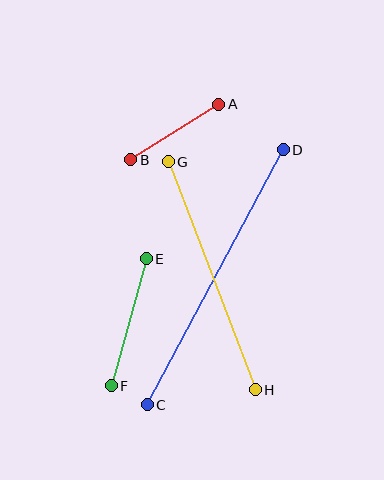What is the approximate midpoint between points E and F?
The midpoint is at approximately (129, 322) pixels.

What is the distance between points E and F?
The distance is approximately 132 pixels.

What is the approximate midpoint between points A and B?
The midpoint is at approximately (175, 132) pixels.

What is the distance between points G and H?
The distance is approximately 244 pixels.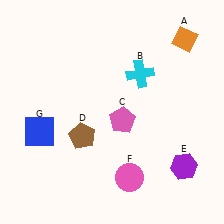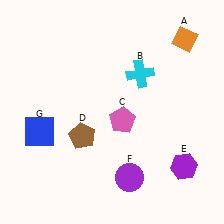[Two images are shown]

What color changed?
The circle (F) changed from pink in Image 1 to purple in Image 2.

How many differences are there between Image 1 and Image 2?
There is 1 difference between the two images.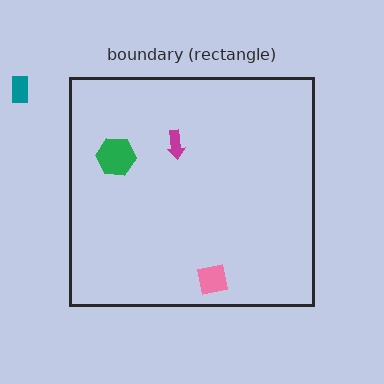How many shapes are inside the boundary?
3 inside, 1 outside.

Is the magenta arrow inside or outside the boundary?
Inside.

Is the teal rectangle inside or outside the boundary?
Outside.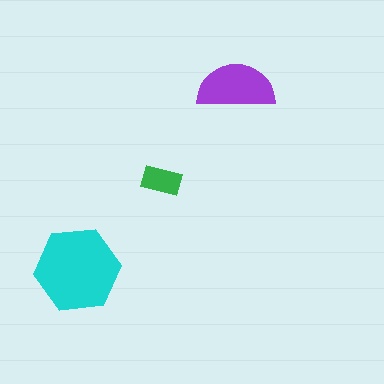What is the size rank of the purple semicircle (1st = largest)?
2nd.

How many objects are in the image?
There are 3 objects in the image.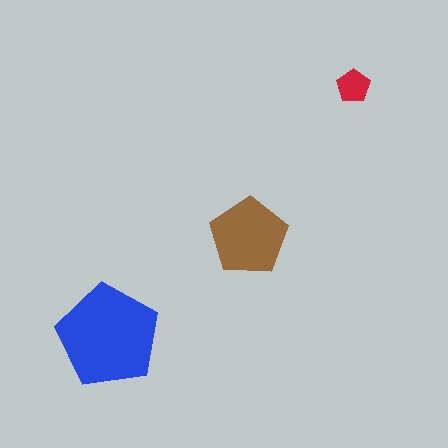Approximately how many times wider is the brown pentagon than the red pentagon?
About 2.5 times wider.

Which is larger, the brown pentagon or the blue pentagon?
The blue one.